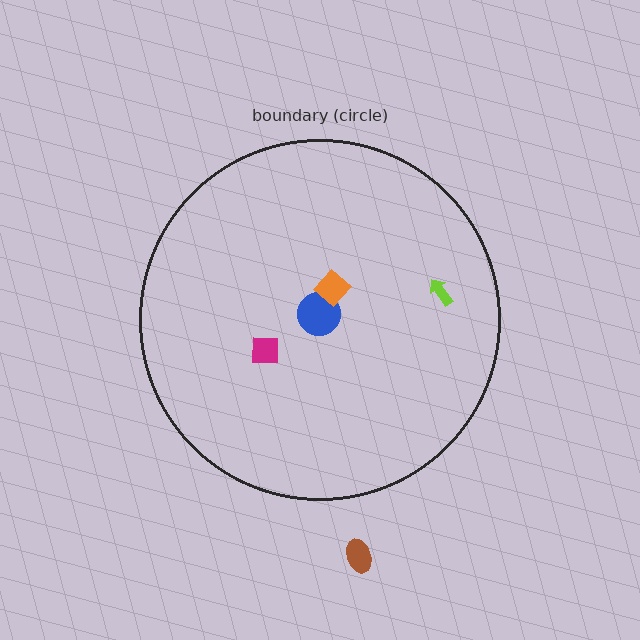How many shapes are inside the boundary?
4 inside, 1 outside.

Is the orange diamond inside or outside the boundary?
Inside.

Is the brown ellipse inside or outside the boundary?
Outside.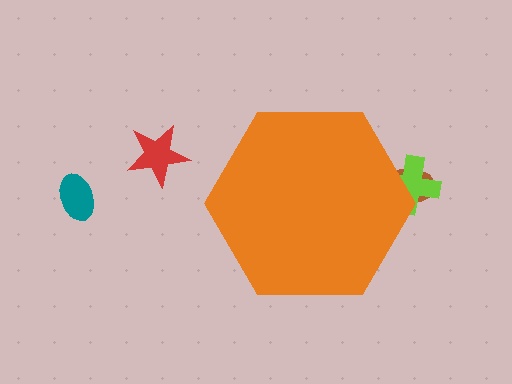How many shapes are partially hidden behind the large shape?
2 shapes are partially hidden.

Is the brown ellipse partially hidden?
Yes, the brown ellipse is partially hidden behind the orange hexagon.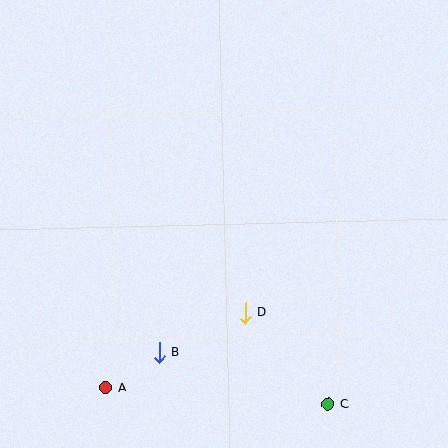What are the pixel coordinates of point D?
Point D is at (245, 313).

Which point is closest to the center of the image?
Point D at (245, 313) is closest to the center.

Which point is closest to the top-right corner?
Point D is closest to the top-right corner.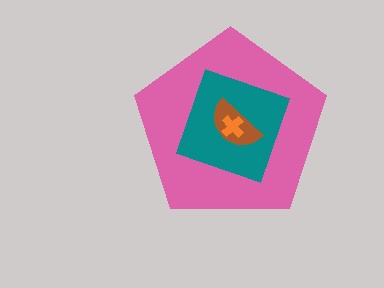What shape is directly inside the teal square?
The brown semicircle.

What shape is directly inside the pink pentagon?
The teal square.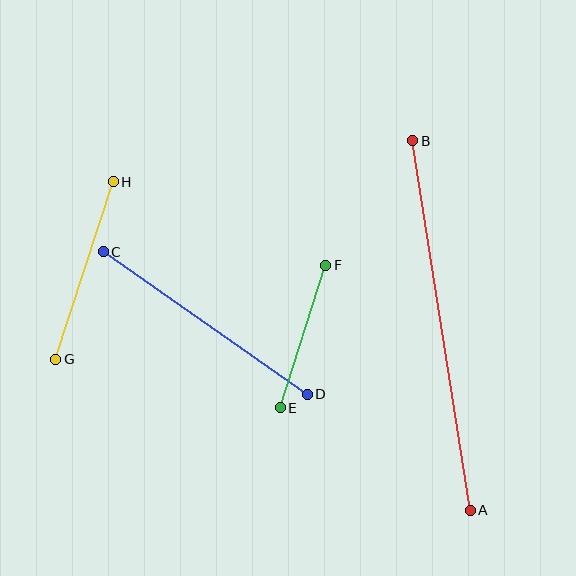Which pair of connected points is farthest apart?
Points A and B are farthest apart.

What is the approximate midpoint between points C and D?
The midpoint is at approximately (205, 323) pixels.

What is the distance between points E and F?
The distance is approximately 150 pixels.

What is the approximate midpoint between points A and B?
The midpoint is at approximately (441, 325) pixels.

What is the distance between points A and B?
The distance is approximately 374 pixels.